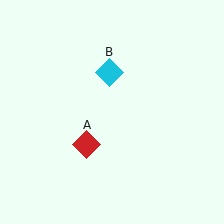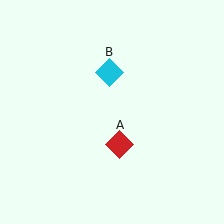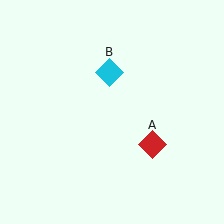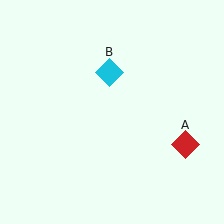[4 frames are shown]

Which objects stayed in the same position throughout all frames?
Cyan diamond (object B) remained stationary.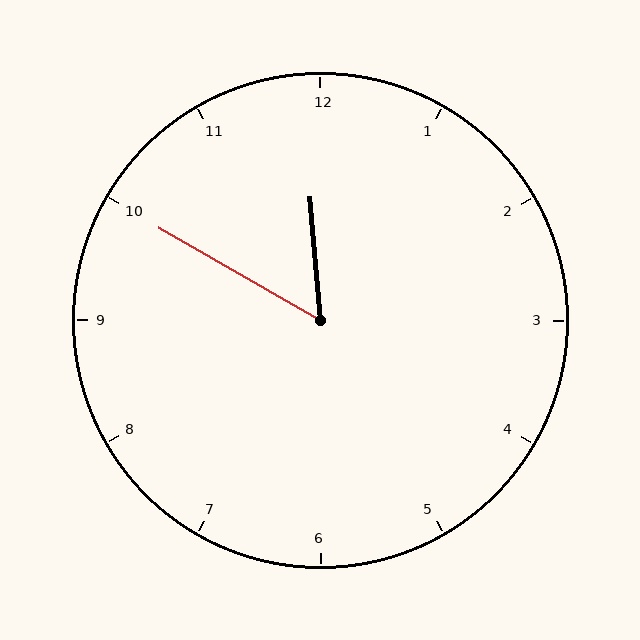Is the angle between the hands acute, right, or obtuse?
It is acute.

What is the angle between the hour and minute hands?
Approximately 55 degrees.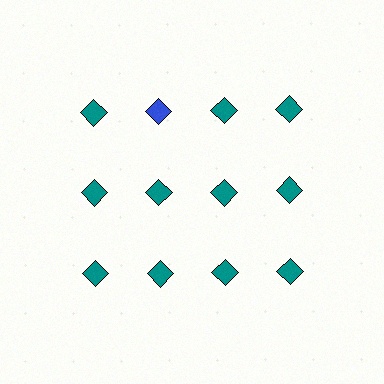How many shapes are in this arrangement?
There are 12 shapes arranged in a grid pattern.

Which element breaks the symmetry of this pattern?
The blue diamond in the top row, second from left column breaks the symmetry. All other shapes are teal diamonds.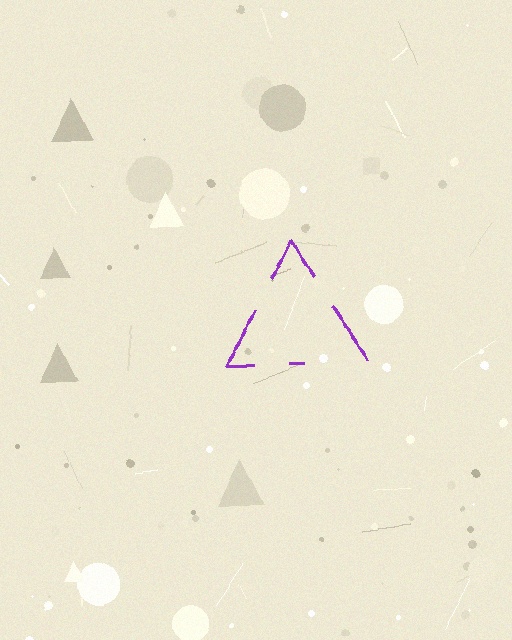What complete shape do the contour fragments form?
The contour fragments form a triangle.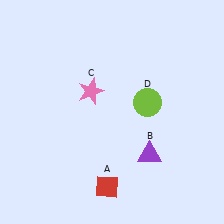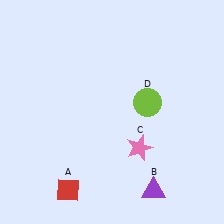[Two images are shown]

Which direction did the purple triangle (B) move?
The purple triangle (B) moved down.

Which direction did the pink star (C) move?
The pink star (C) moved down.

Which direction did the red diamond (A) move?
The red diamond (A) moved left.